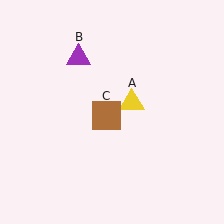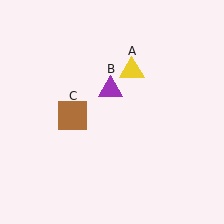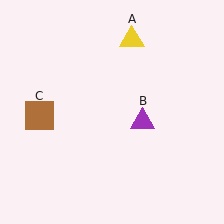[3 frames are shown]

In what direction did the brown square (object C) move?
The brown square (object C) moved left.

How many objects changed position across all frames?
3 objects changed position: yellow triangle (object A), purple triangle (object B), brown square (object C).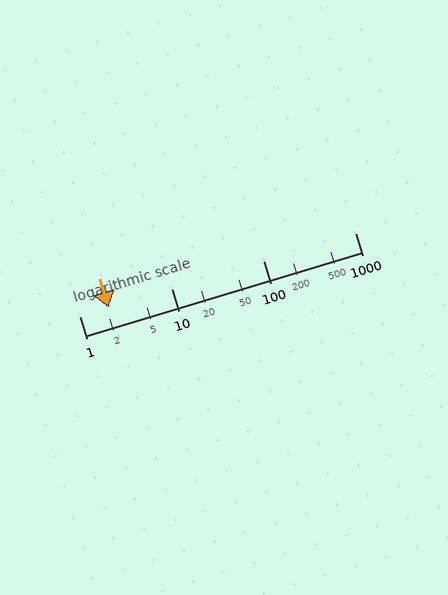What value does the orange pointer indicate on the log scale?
The pointer indicates approximately 2.1.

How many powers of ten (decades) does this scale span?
The scale spans 3 decades, from 1 to 1000.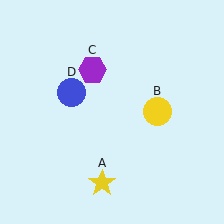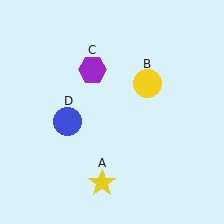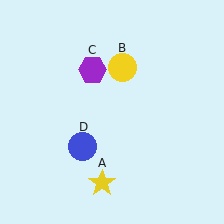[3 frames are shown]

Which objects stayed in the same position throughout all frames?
Yellow star (object A) and purple hexagon (object C) remained stationary.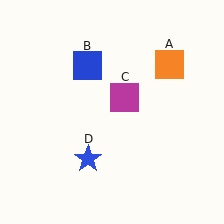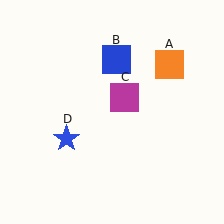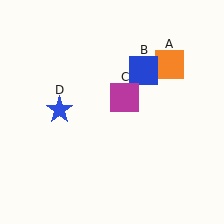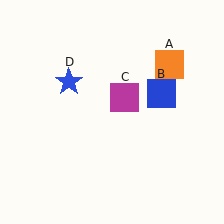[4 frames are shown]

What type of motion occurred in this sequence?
The blue square (object B), blue star (object D) rotated clockwise around the center of the scene.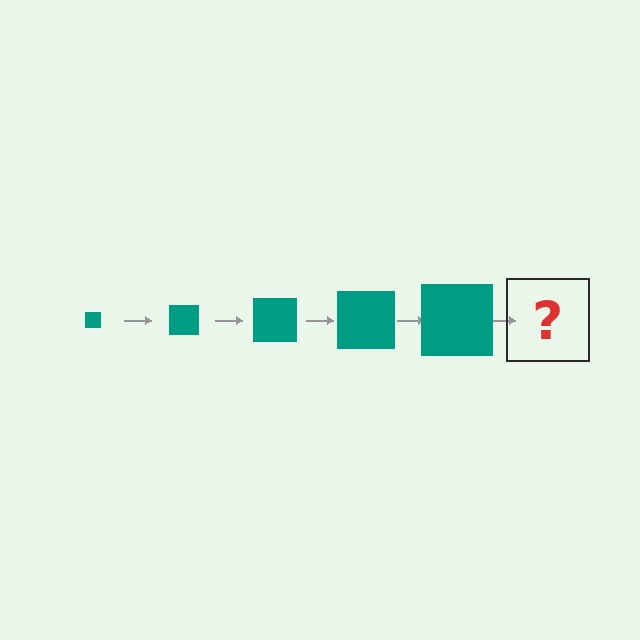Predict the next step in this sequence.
The next step is a teal square, larger than the previous one.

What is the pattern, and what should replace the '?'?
The pattern is that the square gets progressively larger each step. The '?' should be a teal square, larger than the previous one.